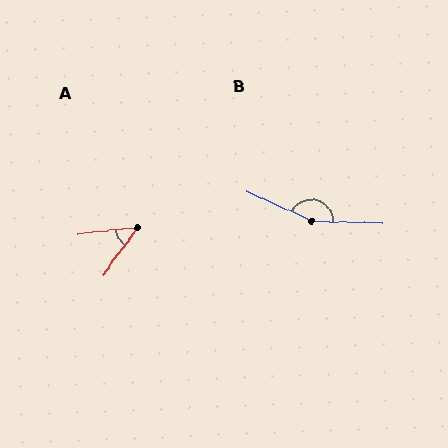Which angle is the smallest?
A, at approximately 48 degrees.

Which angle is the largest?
B, at approximately 158 degrees.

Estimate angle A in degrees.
Approximately 48 degrees.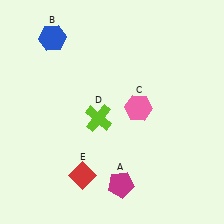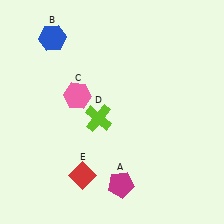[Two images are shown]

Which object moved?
The pink hexagon (C) moved left.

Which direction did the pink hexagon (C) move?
The pink hexagon (C) moved left.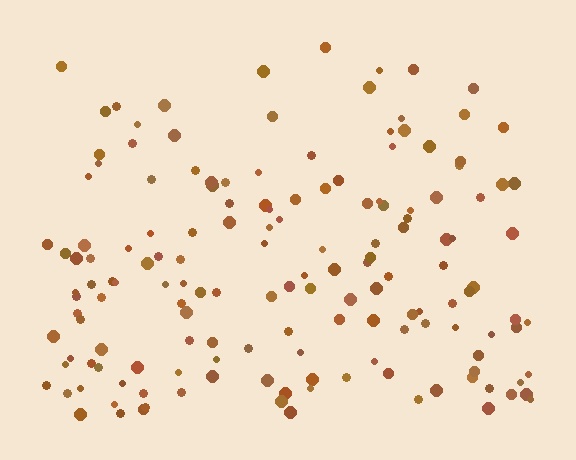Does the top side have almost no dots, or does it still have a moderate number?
Still a moderate number, just noticeably fewer than the bottom.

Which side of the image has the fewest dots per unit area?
The top.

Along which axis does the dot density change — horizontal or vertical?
Vertical.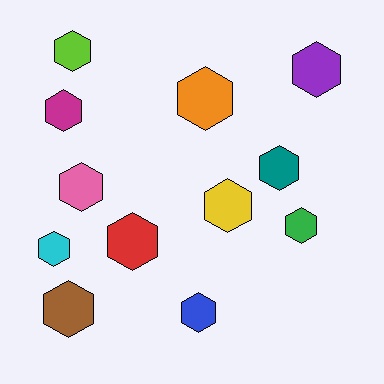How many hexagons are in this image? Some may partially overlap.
There are 12 hexagons.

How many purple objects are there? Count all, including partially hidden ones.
There is 1 purple object.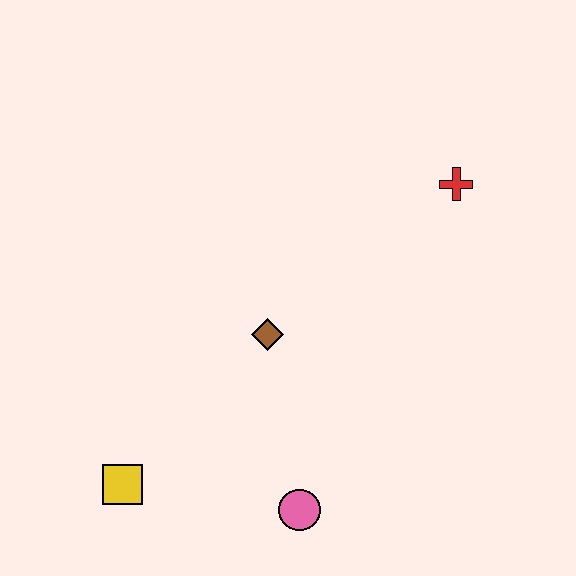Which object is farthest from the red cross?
The yellow square is farthest from the red cross.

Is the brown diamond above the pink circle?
Yes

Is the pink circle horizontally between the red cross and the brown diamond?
Yes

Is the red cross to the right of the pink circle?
Yes